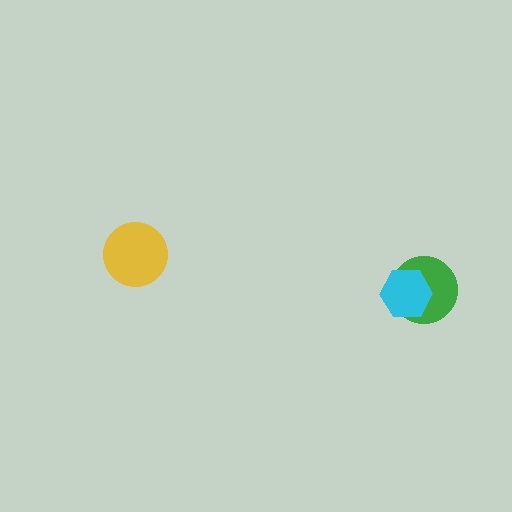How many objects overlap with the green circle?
1 object overlaps with the green circle.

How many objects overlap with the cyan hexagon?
1 object overlaps with the cyan hexagon.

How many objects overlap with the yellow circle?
0 objects overlap with the yellow circle.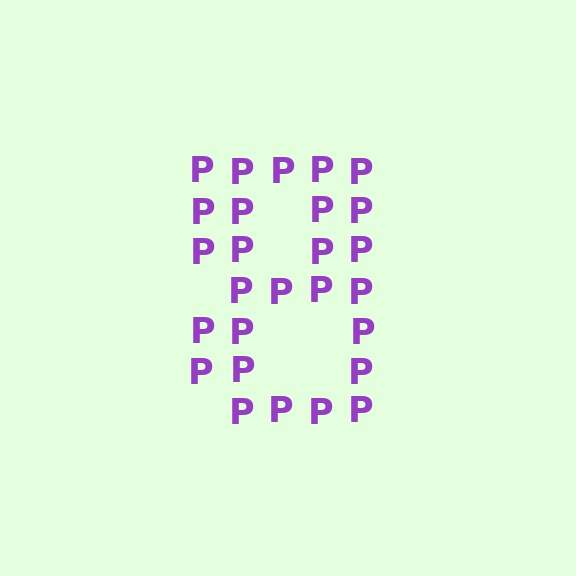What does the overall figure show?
The overall figure shows the digit 8.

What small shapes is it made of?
It is made of small letter P's.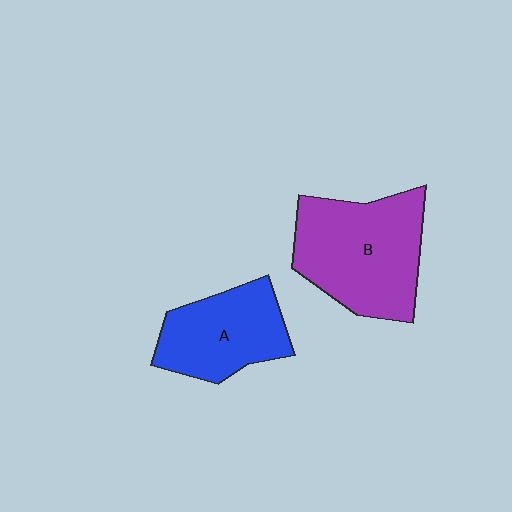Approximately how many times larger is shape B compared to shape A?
Approximately 1.4 times.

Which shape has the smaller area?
Shape A (blue).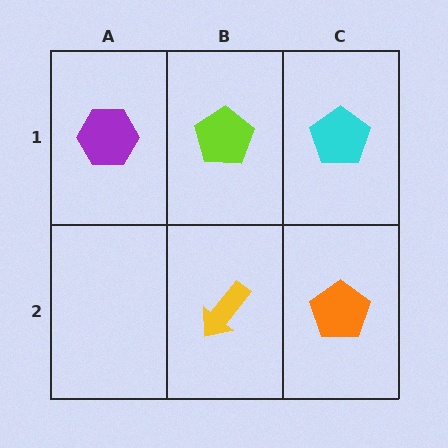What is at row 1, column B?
A lime pentagon.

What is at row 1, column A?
A purple hexagon.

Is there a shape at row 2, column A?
No, that cell is empty.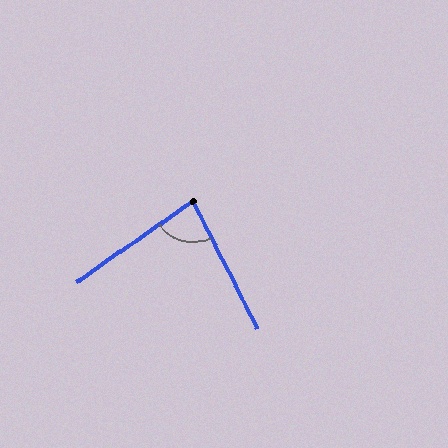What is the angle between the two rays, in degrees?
Approximately 82 degrees.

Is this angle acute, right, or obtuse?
It is acute.